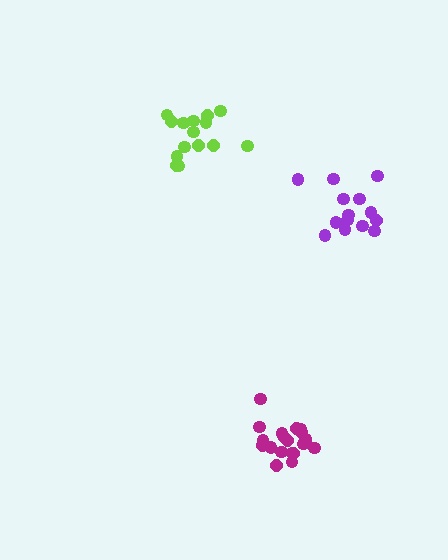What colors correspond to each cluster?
The clusters are colored: magenta, lime, purple.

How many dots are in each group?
Group 1: 20 dots, Group 2: 15 dots, Group 3: 14 dots (49 total).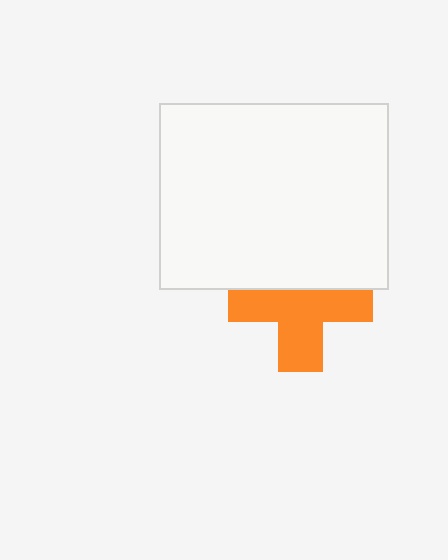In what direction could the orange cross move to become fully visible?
The orange cross could move down. That would shift it out from behind the white rectangle entirely.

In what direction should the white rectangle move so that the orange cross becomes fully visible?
The white rectangle should move up. That is the shortest direction to clear the overlap and leave the orange cross fully visible.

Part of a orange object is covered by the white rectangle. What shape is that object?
It is a cross.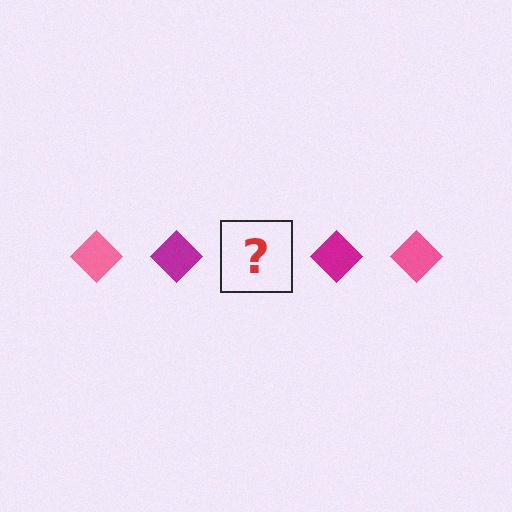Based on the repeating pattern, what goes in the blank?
The blank should be a pink diamond.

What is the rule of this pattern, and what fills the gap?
The rule is that the pattern cycles through pink, magenta diamonds. The gap should be filled with a pink diamond.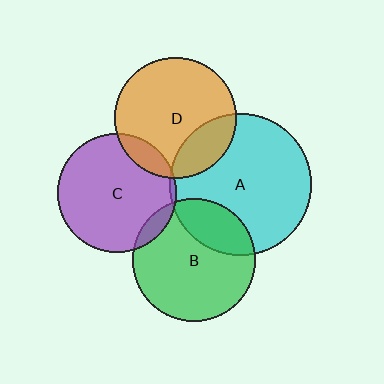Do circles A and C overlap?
Yes.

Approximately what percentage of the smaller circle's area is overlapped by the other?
Approximately 5%.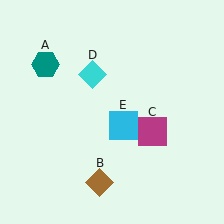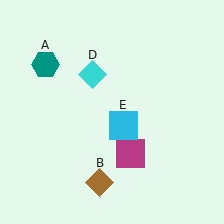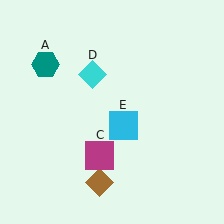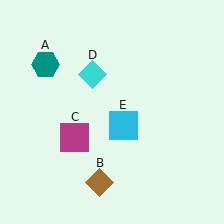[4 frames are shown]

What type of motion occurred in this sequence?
The magenta square (object C) rotated clockwise around the center of the scene.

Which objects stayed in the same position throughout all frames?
Teal hexagon (object A) and brown diamond (object B) and cyan diamond (object D) and cyan square (object E) remained stationary.